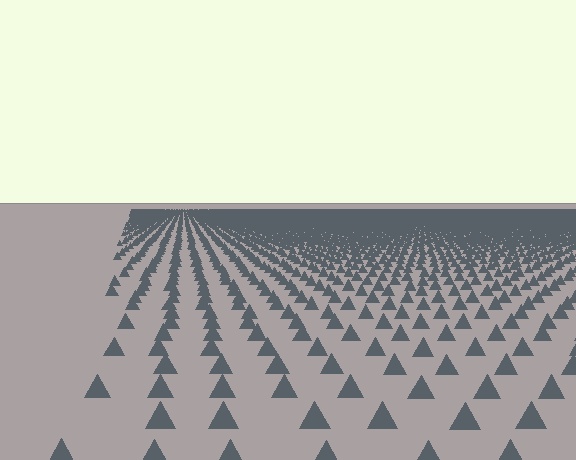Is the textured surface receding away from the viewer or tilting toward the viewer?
The surface is receding away from the viewer. Texture elements get smaller and denser toward the top.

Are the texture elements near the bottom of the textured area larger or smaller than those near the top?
Larger. Near the bottom, elements are closer to the viewer and appear at a bigger on-screen size.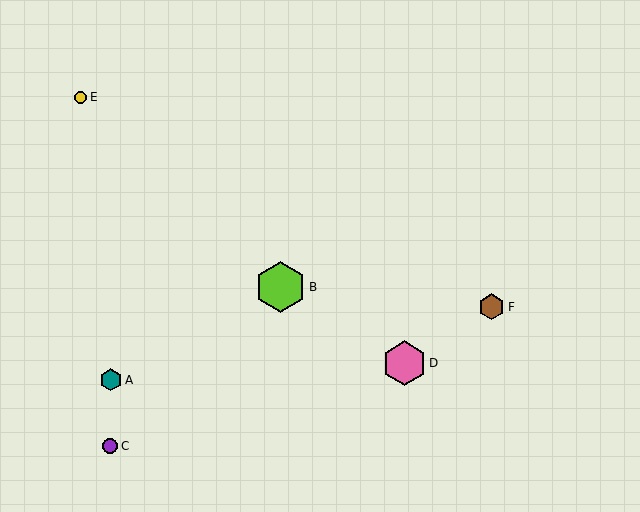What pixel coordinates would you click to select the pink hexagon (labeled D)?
Click at (404, 363) to select the pink hexagon D.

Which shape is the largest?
The lime hexagon (labeled B) is the largest.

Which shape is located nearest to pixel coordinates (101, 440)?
The purple circle (labeled C) at (110, 446) is nearest to that location.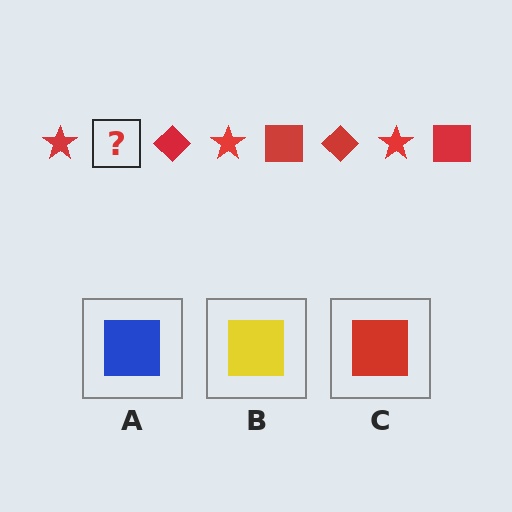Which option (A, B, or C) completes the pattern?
C.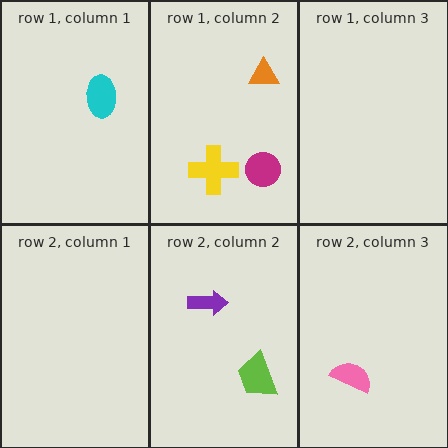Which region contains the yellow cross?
The row 1, column 2 region.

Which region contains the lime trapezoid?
The row 2, column 2 region.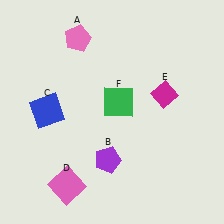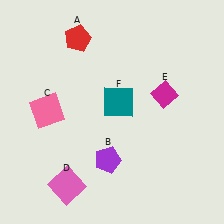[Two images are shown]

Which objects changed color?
A changed from pink to red. C changed from blue to pink. F changed from green to teal.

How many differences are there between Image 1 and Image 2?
There are 3 differences between the two images.